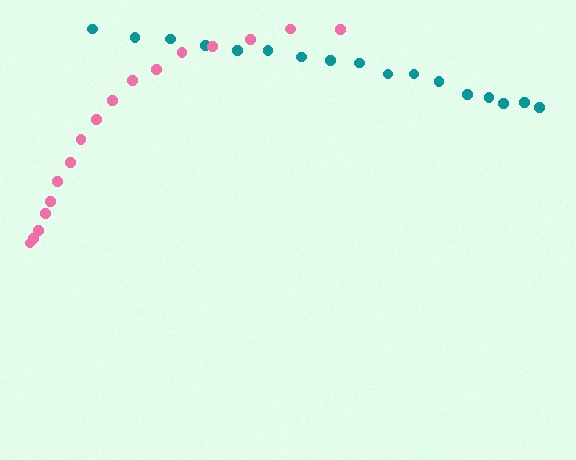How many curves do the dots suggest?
There are 2 distinct paths.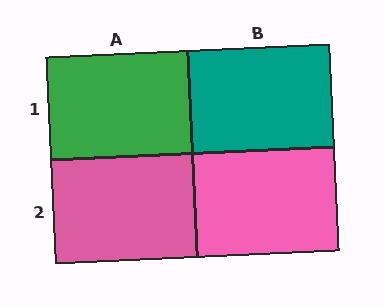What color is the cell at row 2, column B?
Pink.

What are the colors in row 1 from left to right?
Green, teal.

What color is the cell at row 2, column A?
Pink.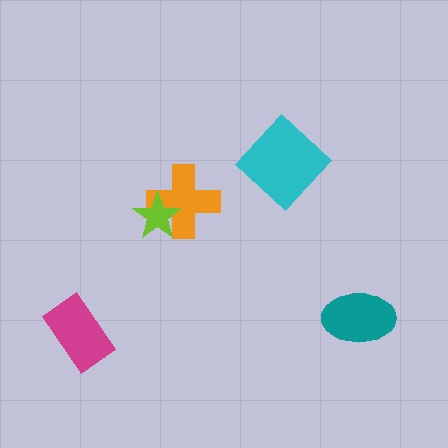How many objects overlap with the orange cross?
1 object overlaps with the orange cross.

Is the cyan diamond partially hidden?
No, no other shape covers it.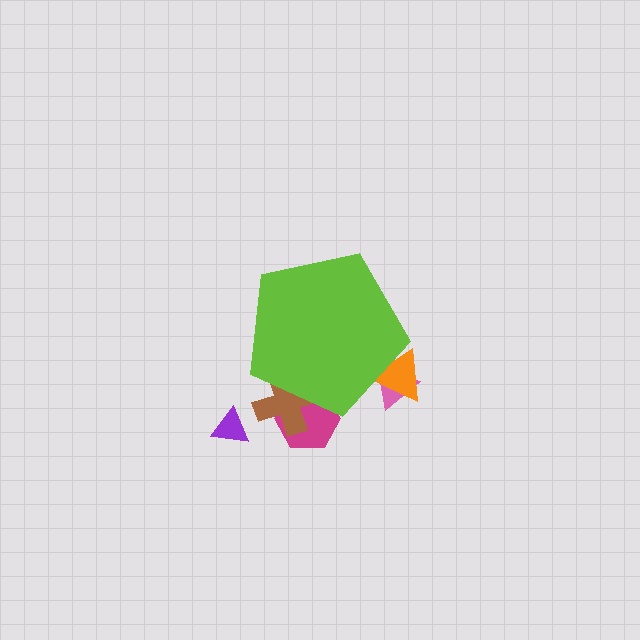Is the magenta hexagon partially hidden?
Yes, the magenta hexagon is partially hidden behind the lime pentagon.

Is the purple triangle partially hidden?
No, the purple triangle is fully visible.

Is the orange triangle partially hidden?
Yes, the orange triangle is partially hidden behind the lime pentagon.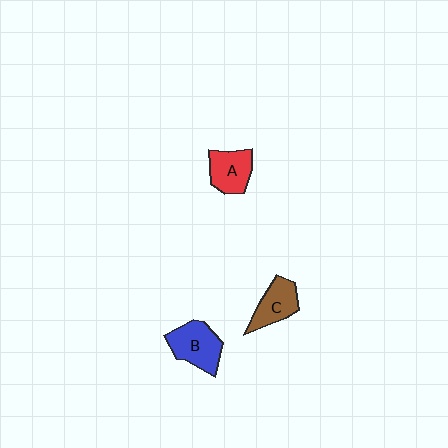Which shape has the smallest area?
Shape C (brown).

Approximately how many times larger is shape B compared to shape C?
Approximately 1.2 times.